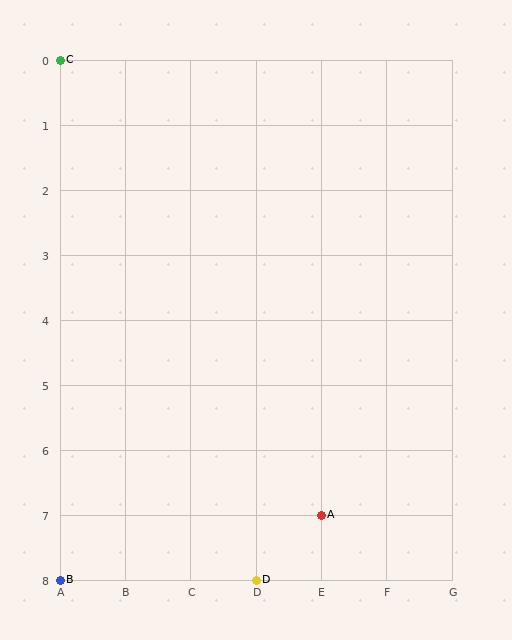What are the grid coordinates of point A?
Point A is at grid coordinates (E, 7).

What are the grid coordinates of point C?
Point C is at grid coordinates (A, 0).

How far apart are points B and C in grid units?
Points B and C are 8 rows apart.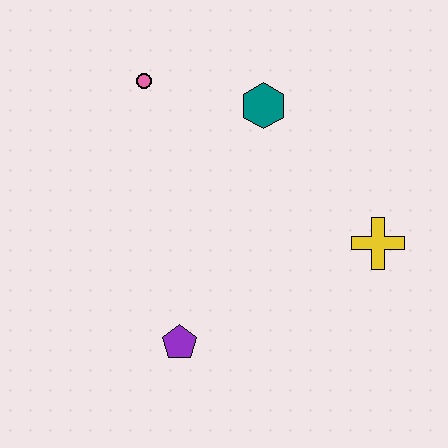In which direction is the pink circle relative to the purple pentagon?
The pink circle is above the purple pentagon.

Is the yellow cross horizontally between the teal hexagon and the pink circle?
No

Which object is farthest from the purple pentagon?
The pink circle is farthest from the purple pentagon.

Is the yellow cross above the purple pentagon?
Yes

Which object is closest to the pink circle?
The teal hexagon is closest to the pink circle.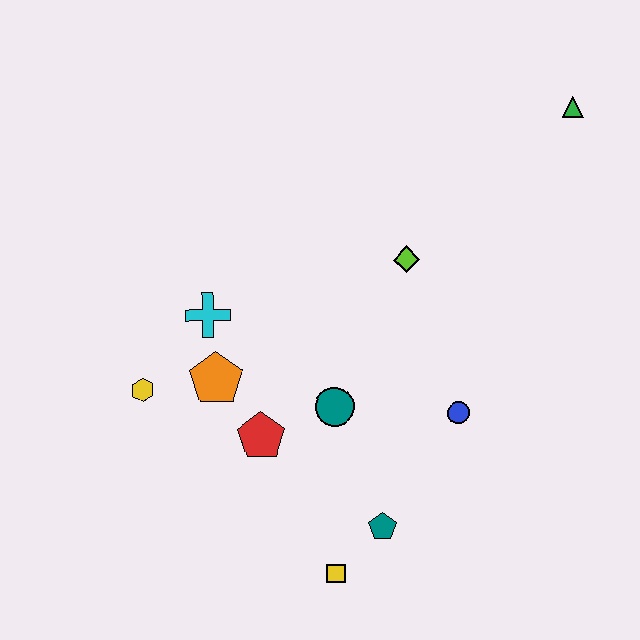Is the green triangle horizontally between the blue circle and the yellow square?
No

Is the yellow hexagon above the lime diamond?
No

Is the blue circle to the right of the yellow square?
Yes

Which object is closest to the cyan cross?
The orange pentagon is closest to the cyan cross.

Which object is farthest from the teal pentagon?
The green triangle is farthest from the teal pentagon.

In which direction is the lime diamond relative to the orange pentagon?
The lime diamond is to the right of the orange pentagon.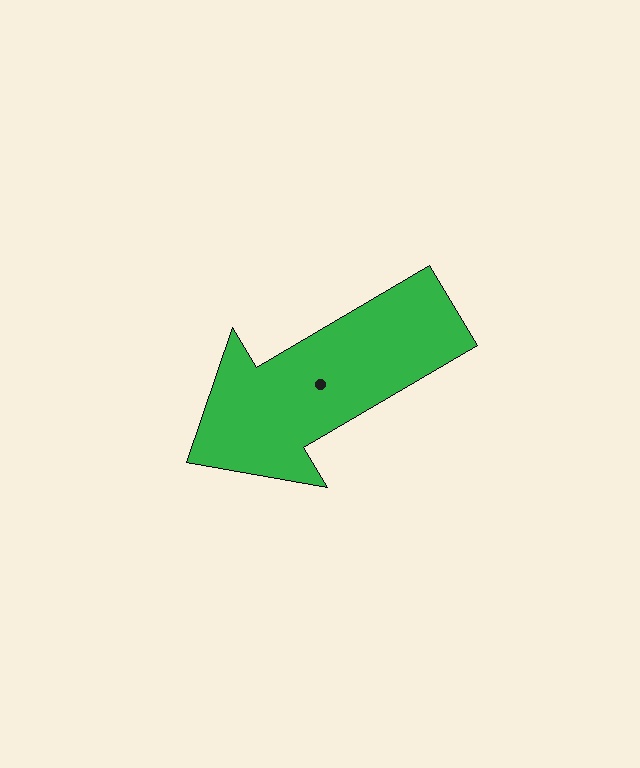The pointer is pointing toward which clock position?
Roughly 8 o'clock.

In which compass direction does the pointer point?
Southwest.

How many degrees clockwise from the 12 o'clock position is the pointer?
Approximately 239 degrees.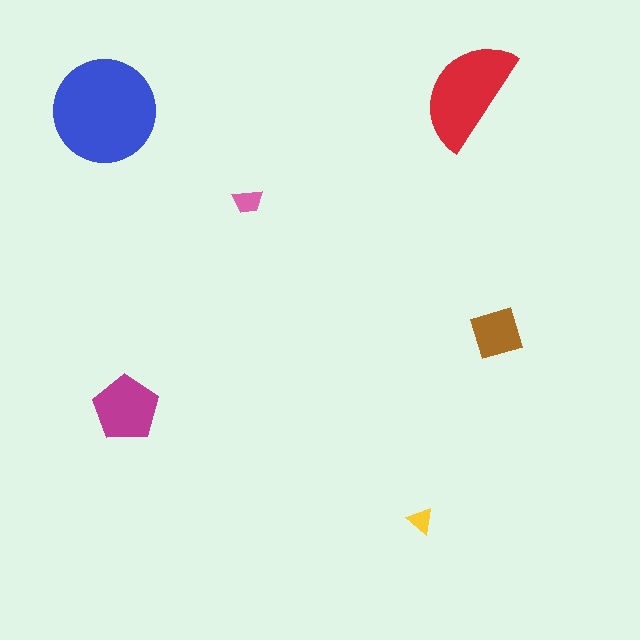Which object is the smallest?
The yellow triangle.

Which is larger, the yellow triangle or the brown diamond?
The brown diamond.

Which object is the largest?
The blue circle.